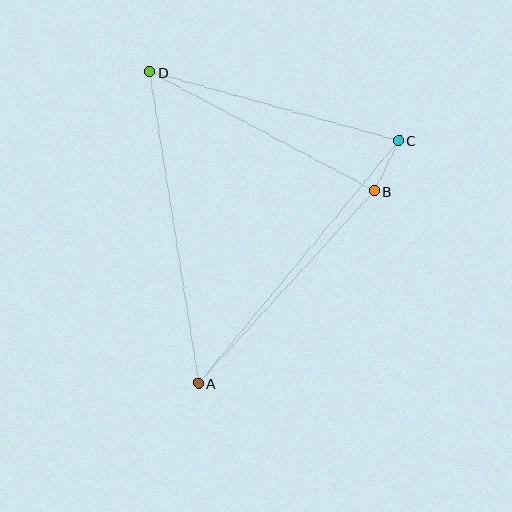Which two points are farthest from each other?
Points A and D are farthest from each other.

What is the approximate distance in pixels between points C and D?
The distance between C and D is approximately 258 pixels.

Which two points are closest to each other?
Points B and C are closest to each other.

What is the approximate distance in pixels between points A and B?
The distance between A and B is approximately 261 pixels.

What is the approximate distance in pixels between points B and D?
The distance between B and D is approximately 254 pixels.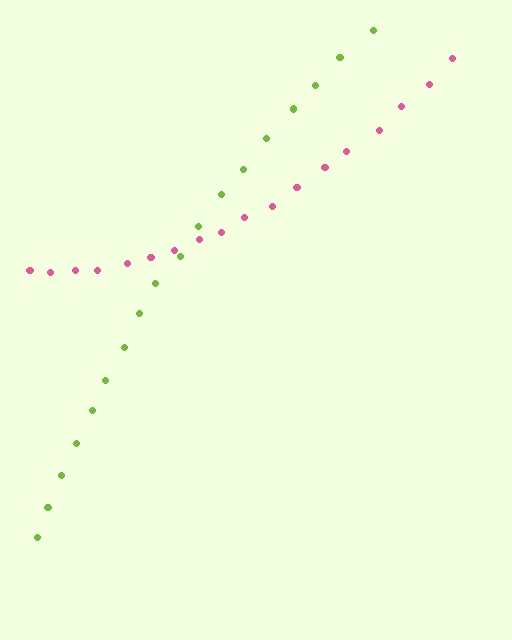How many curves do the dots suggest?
There are 2 distinct paths.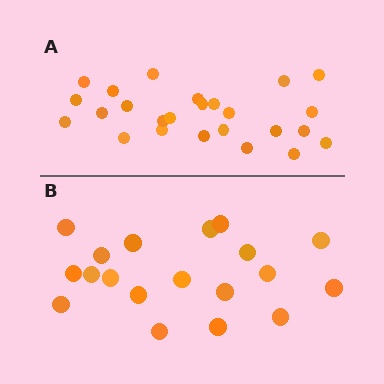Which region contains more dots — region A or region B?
Region A (the top region) has more dots.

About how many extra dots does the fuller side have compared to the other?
Region A has about 6 more dots than region B.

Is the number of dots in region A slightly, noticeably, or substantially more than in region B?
Region A has noticeably more, but not dramatically so. The ratio is roughly 1.3 to 1.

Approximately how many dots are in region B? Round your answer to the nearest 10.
About 20 dots. (The exact count is 19, which rounds to 20.)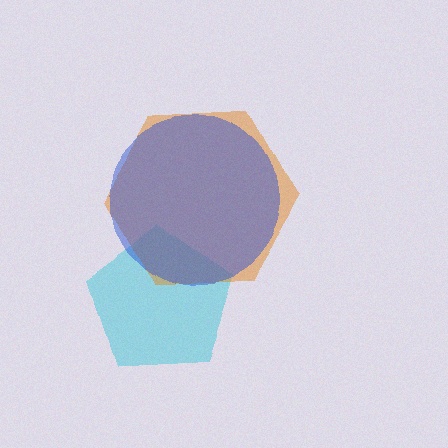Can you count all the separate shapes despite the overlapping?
Yes, there are 3 separate shapes.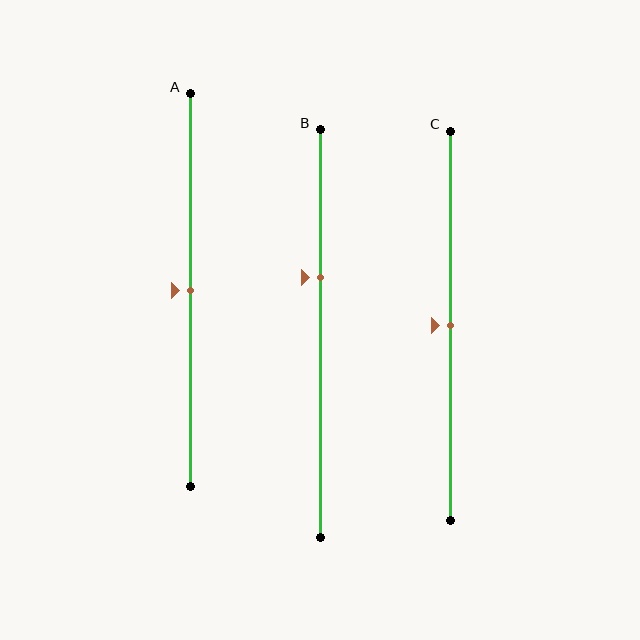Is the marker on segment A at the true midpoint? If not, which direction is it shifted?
Yes, the marker on segment A is at the true midpoint.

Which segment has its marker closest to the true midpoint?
Segment A has its marker closest to the true midpoint.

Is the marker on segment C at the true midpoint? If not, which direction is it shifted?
Yes, the marker on segment C is at the true midpoint.